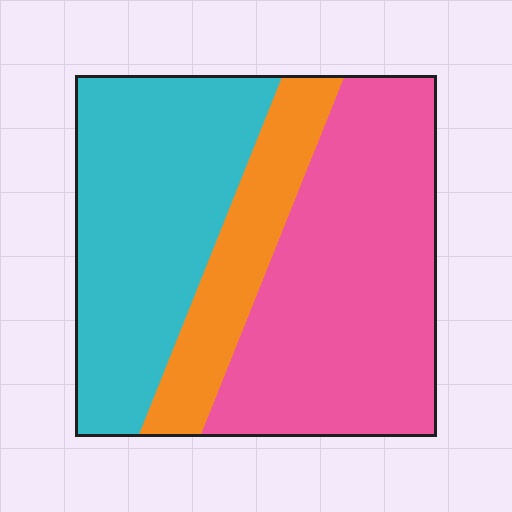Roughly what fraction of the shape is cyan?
Cyan covers roughly 35% of the shape.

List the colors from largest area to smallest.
From largest to smallest: pink, cyan, orange.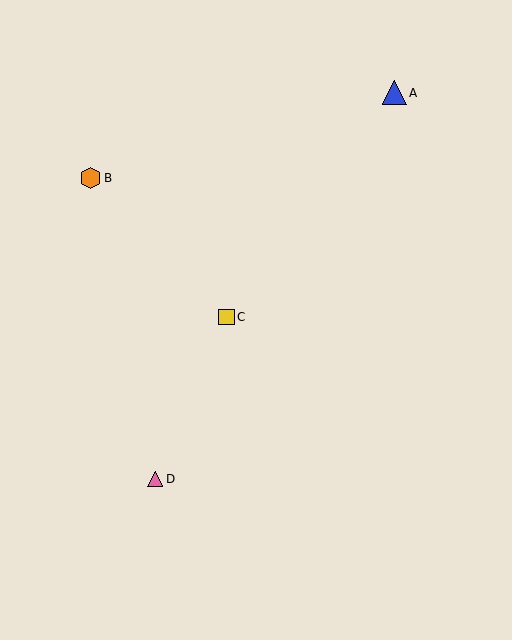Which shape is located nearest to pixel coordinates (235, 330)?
The yellow square (labeled C) at (226, 317) is nearest to that location.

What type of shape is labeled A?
Shape A is a blue triangle.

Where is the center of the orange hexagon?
The center of the orange hexagon is at (90, 178).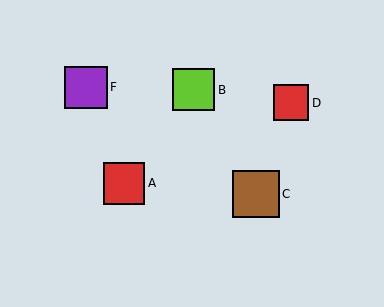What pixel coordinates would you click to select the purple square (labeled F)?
Click at (86, 87) to select the purple square F.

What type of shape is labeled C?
Shape C is a brown square.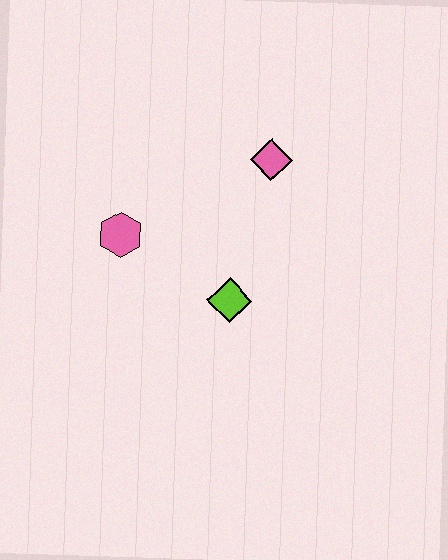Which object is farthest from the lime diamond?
The pink diamond is farthest from the lime diamond.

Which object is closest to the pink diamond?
The lime diamond is closest to the pink diamond.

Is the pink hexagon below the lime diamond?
No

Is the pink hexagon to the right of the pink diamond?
No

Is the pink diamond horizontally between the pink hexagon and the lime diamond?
No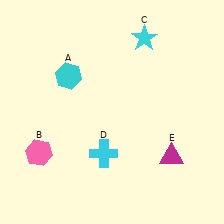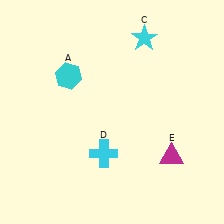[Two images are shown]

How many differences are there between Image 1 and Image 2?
There is 1 difference between the two images.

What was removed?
The pink hexagon (B) was removed in Image 2.